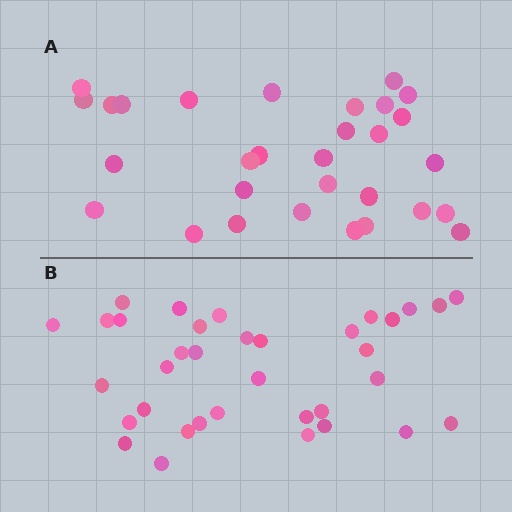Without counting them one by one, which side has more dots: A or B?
Region B (the bottom region) has more dots.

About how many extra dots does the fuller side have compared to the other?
Region B has about 5 more dots than region A.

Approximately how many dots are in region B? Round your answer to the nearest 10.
About 40 dots. (The exact count is 35, which rounds to 40.)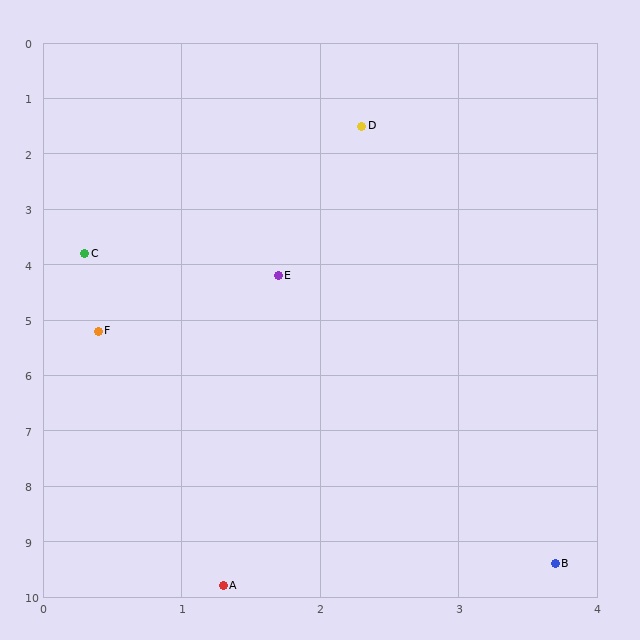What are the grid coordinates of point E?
Point E is at approximately (1.7, 4.2).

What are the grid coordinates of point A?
Point A is at approximately (1.3, 9.8).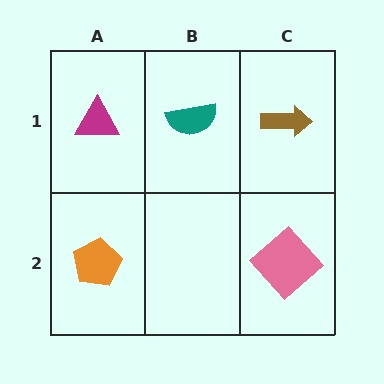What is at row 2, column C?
A pink diamond.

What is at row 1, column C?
A brown arrow.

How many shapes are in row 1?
3 shapes.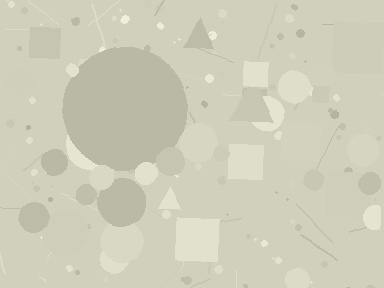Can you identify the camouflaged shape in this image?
The camouflaged shape is a circle.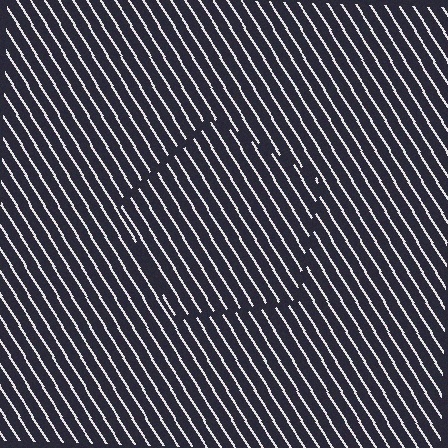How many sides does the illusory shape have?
5 sides — the line-ends trace a pentagon.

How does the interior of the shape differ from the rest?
The interior of the shape contains the same grating, shifted by half a period — the contour is defined by the phase discontinuity where line-ends from the inner and outer gratings abut.